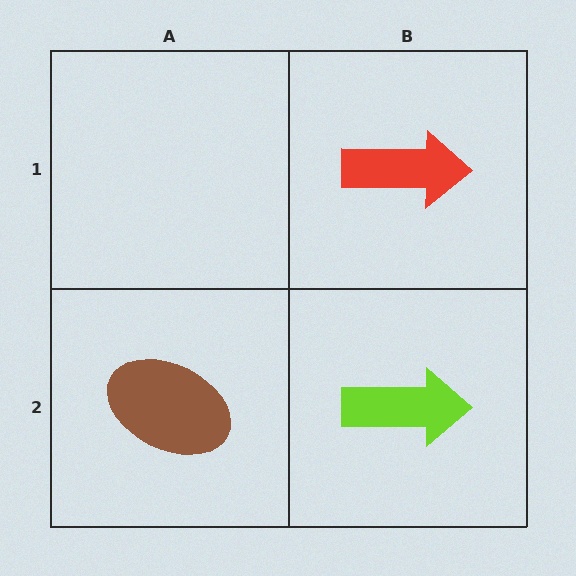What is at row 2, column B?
A lime arrow.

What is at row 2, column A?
A brown ellipse.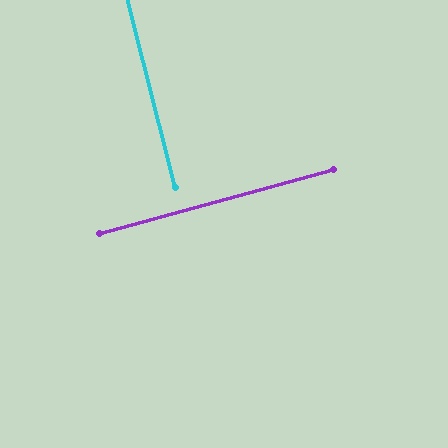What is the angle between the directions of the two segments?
Approximately 89 degrees.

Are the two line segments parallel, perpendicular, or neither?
Perpendicular — they meet at approximately 89°.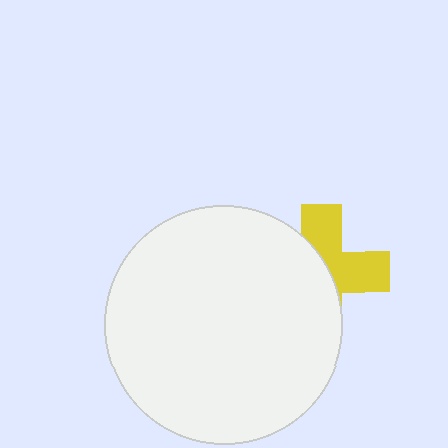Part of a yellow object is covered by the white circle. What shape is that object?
It is a cross.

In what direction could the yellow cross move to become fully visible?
The yellow cross could move right. That would shift it out from behind the white circle entirely.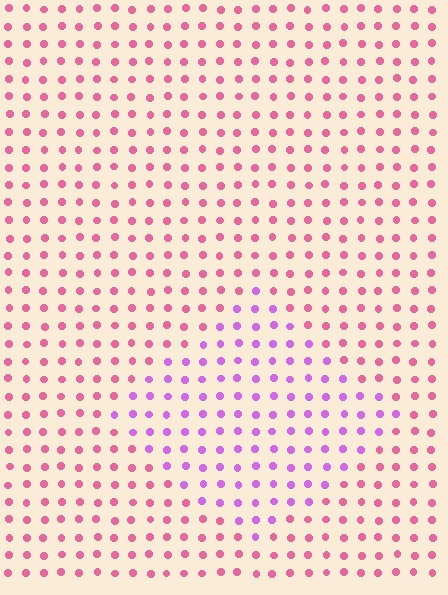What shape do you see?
I see a diamond.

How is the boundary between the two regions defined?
The boundary is defined purely by a slight shift in hue (about 45 degrees). Spacing, size, and orientation are identical on both sides.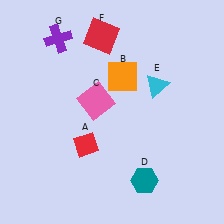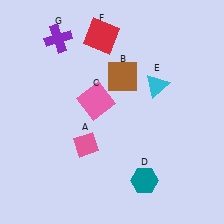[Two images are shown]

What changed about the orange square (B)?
In Image 1, B is orange. In Image 2, it changed to brown.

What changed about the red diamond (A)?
In Image 1, A is red. In Image 2, it changed to pink.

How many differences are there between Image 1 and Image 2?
There are 2 differences between the two images.